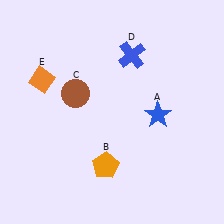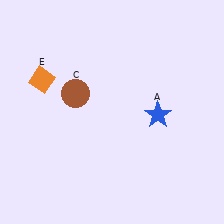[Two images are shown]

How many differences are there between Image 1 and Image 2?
There are 2 differences between the two images.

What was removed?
The blue cross (D), the orange pentagon (B) were removed in Image 2.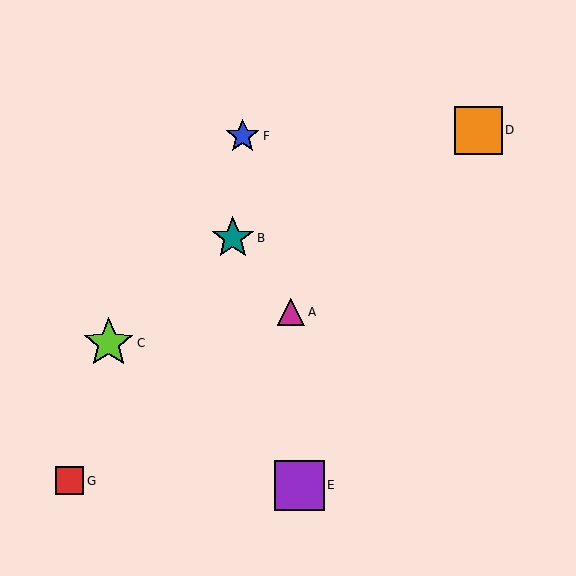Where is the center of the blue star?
The center of the blue star is at (243, 136).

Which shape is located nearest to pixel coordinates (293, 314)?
The magenta triangle (labeled A) at (291, 312) is nearest to that location.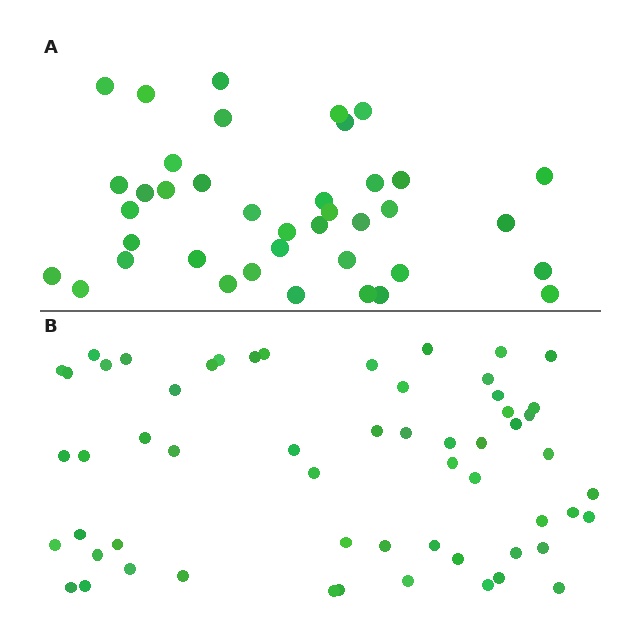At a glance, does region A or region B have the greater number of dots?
Region B (the bottom region) has more dots.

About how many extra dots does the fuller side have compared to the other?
Region B has approximately 20 more dots than region A.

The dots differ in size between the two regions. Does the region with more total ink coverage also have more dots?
No. Region A has more total ink coverage because its dots are larger, but region B actually contains more individual dots. Total area can be misleading — the number of items is what matters here.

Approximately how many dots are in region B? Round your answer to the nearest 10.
About 60 dots. (The exact count is 58, which rounds to 60.)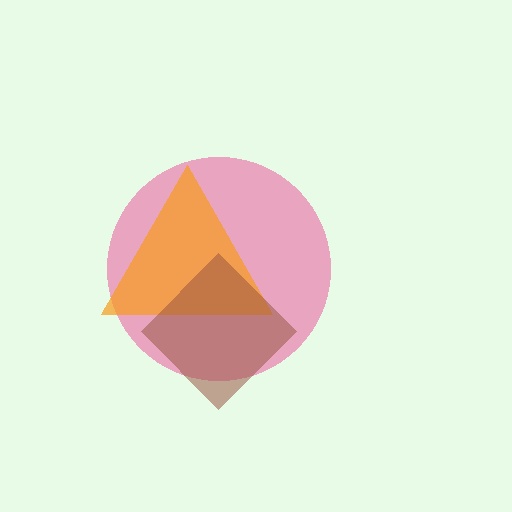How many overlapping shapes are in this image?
There are 3 overlapping shapes in the image.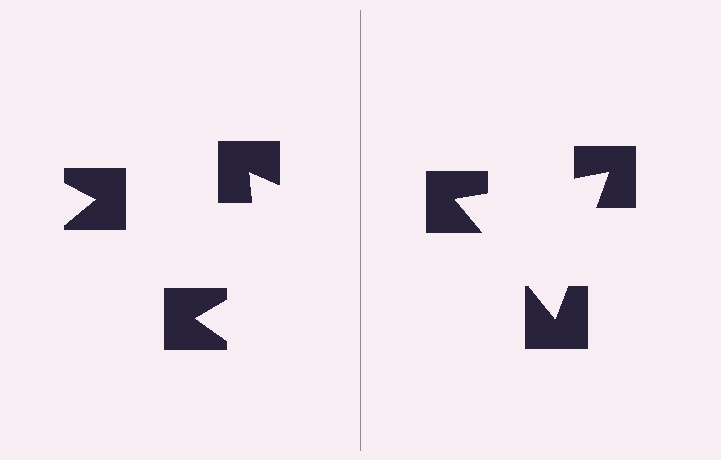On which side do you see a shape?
An illusory triangle appears on the right side. On the left side the wedge cuts are rotated, so no coherent shape forms.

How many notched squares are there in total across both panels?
6 — 3 on each side.